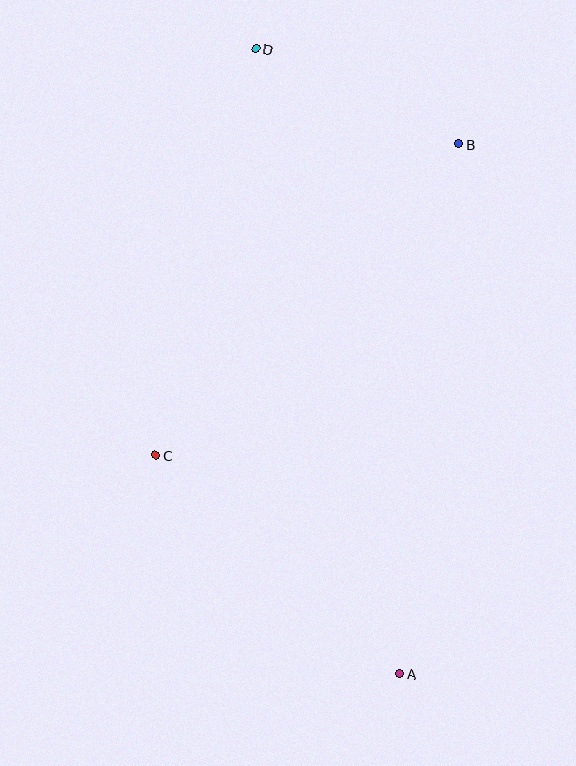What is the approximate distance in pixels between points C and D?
The distance between C and D is approximately 419 pixels.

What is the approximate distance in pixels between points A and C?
The distance between A and C is approximately 327 pixels.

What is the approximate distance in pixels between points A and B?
The distance between A and B is approximately 533 pixels.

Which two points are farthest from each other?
Points A and D are farthest from each other.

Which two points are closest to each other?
Points B and D are closest to each other.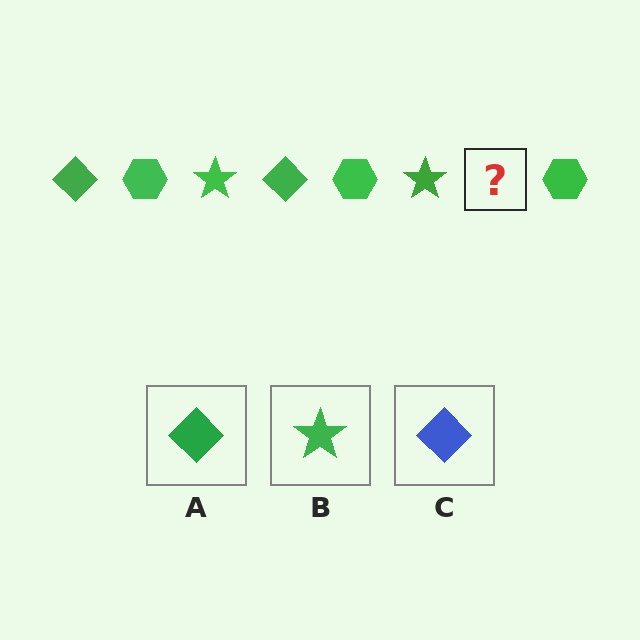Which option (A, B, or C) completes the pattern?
A.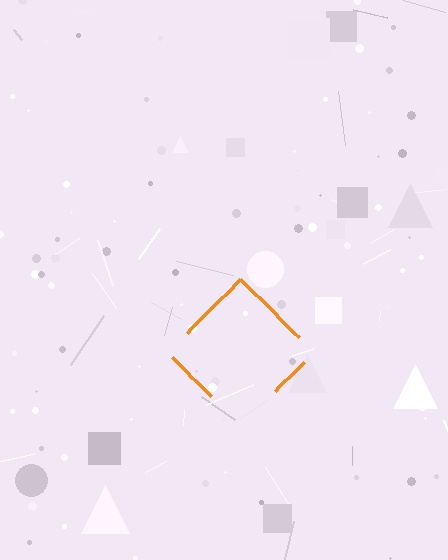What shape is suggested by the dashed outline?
The dashed outline suggests a diamond.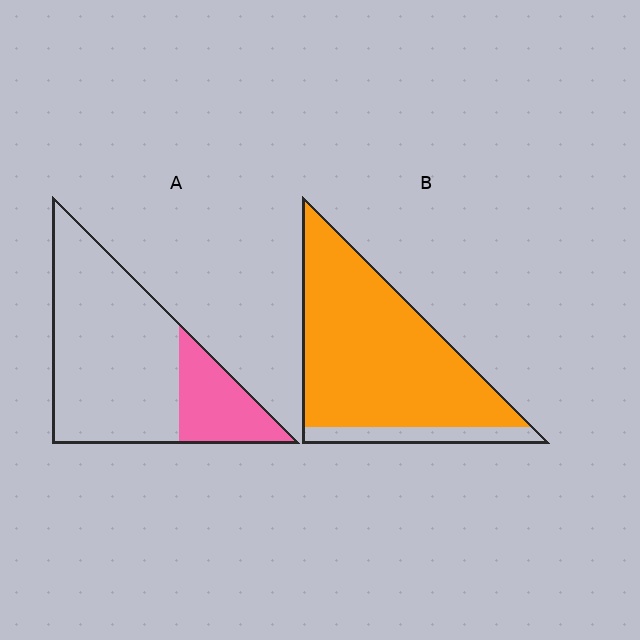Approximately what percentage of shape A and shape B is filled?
A is approximately 25% and B is approximately 85%.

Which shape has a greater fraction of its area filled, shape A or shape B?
Shape B.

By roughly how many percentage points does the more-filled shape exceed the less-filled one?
By roughly 65 percentage points (B over A).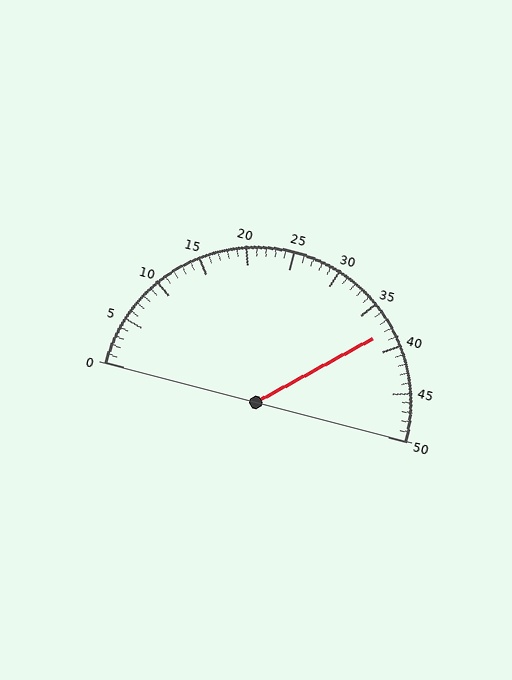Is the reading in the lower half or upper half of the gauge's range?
The reading is in the upper half of the range (0 to 50).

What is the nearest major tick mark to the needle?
The nearest major tick mark is 40.